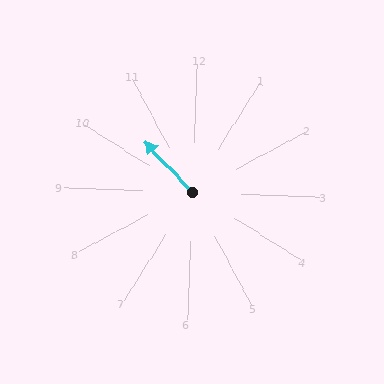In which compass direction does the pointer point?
Northwest.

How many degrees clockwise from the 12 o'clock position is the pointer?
Approximately 315 degrees.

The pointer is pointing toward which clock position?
Roughly 10 o'clock.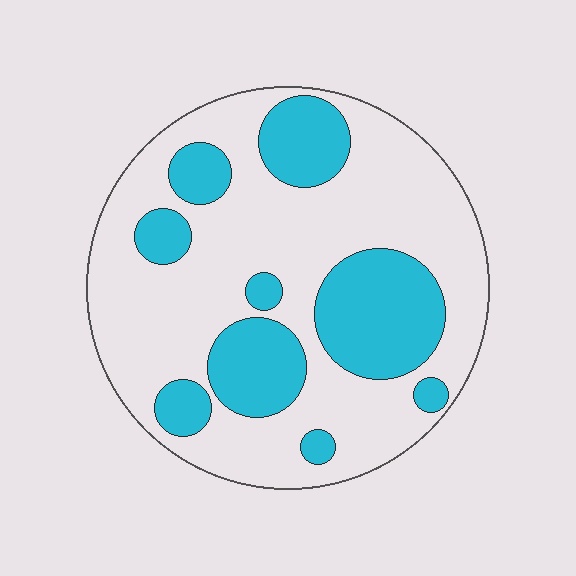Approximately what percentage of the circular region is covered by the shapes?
Approximately 30%.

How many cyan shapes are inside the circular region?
9.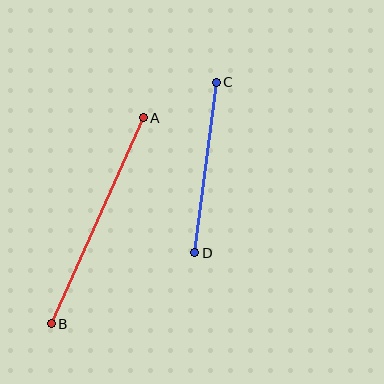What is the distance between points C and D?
The distance is approximately 172 pixels.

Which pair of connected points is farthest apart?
Points A and B are farthest apart.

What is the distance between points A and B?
The distance is approximately 226 pixels.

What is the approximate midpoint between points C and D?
The midpoint is at approximately (206, 168) pixels.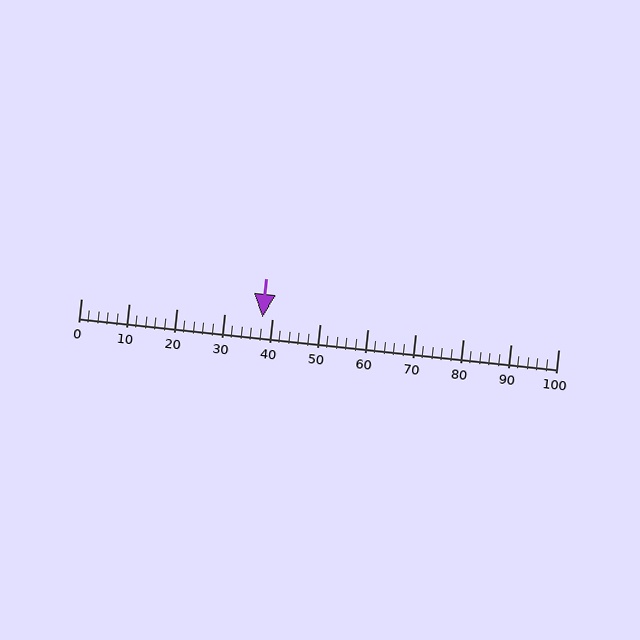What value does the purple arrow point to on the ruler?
The purple arrow points to approximately 38.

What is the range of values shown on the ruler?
The ruler shows values from 0 to 100.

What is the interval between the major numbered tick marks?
The major tick marks are spaced 10 units apart.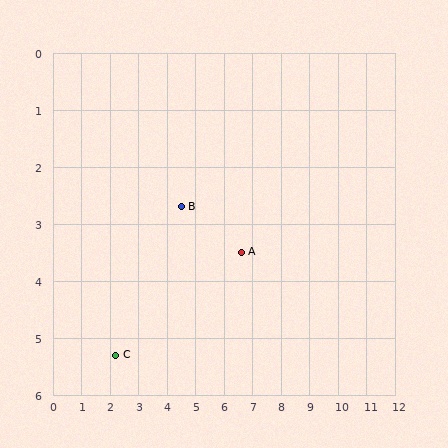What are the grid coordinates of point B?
Point B is at approximately (4.5, 2.7).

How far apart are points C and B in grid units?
Points C and B are about 3.5 grid units apart.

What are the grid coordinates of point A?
Point A is at approximately (6.6, 3.5).